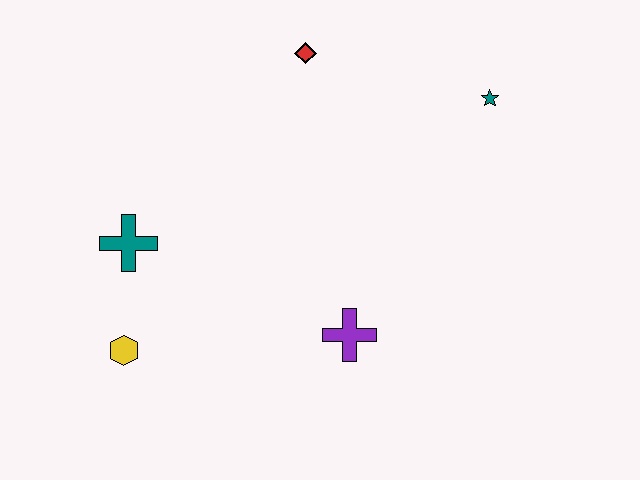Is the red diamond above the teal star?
Yes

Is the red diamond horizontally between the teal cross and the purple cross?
Yes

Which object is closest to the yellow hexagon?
The teal cross is closest to the yellow hexagon.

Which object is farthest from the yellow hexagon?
The teal star is farthest from the yellow hexagon.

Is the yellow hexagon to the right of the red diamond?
No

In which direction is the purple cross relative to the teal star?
The purple cross is below the teal star.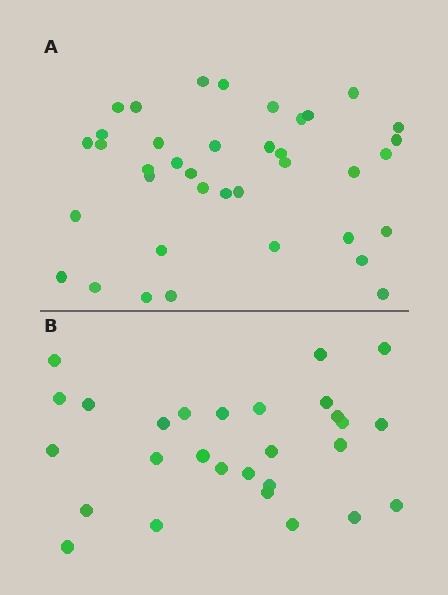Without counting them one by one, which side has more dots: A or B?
Region A (the top region) has more dots.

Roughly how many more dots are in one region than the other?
Region A has roughly 10 or so more dots than region B.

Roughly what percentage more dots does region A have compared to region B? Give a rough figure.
About 35% more.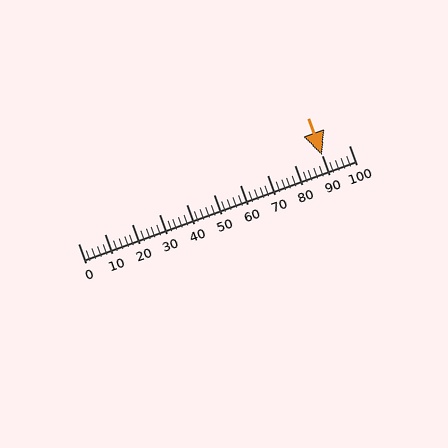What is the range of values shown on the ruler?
The ruler shows values from 0 to 100.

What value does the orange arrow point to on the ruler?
The orange arrow points to approximately 90.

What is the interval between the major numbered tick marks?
The major tick marks are spaced 10 units apart.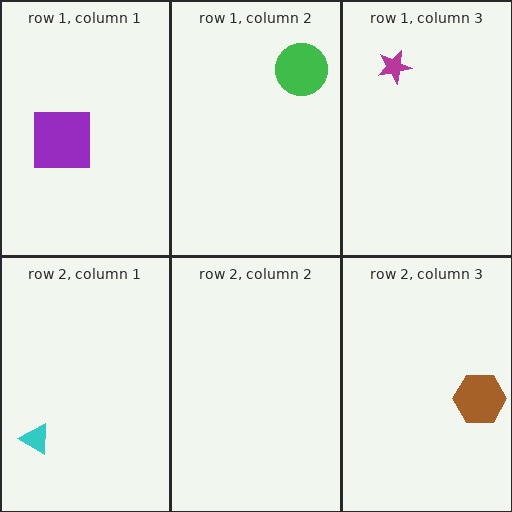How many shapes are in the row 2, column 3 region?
1.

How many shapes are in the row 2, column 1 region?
1.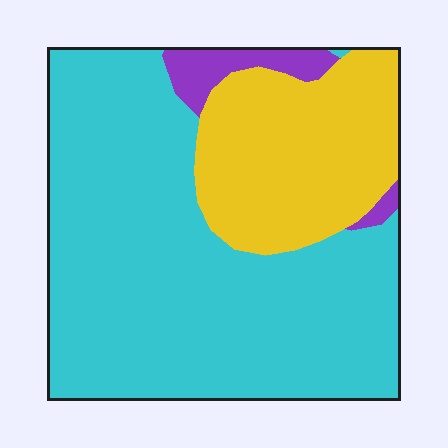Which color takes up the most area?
Cyan, at roughly 70%.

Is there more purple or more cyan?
Cyan.